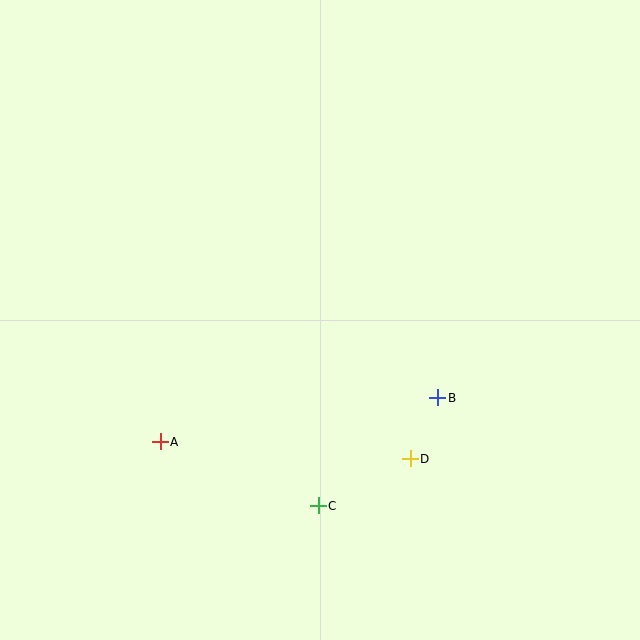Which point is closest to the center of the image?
Point B at (438, 398) is closest to the center.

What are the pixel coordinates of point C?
Point C is at (318, 506).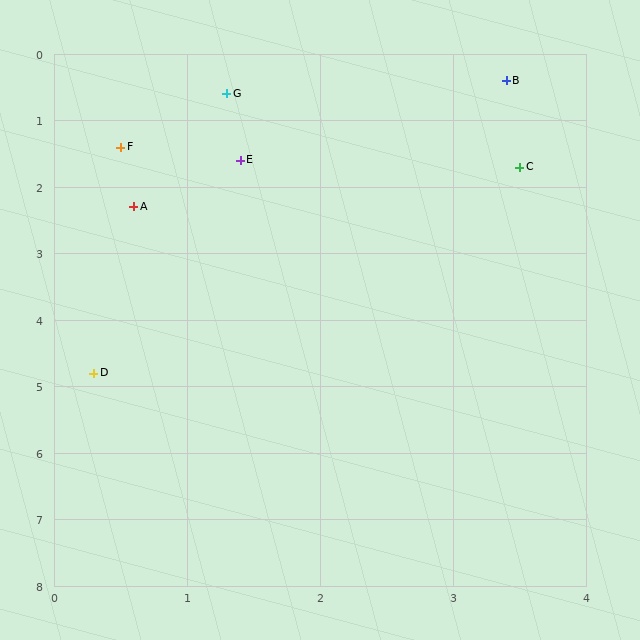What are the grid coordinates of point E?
Point E is at approximately (1.4, 1.6).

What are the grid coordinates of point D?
Point D is at approximately (0.3, 4.8).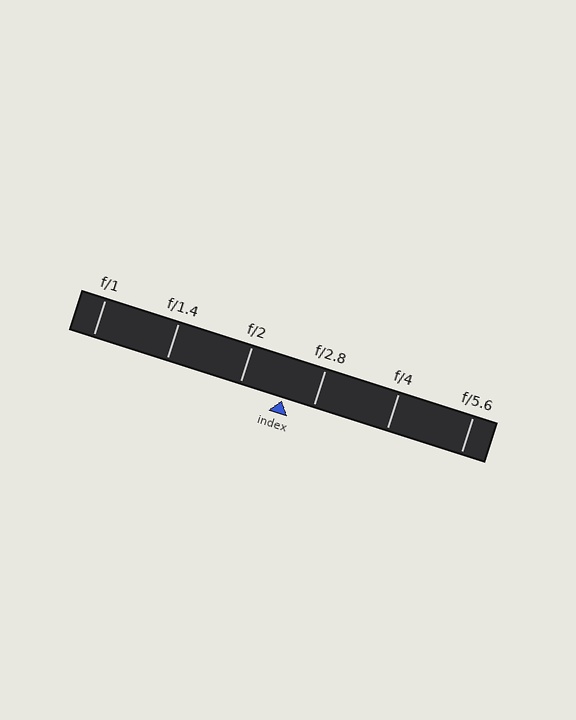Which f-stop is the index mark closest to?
The index mark is closest to f/2.8.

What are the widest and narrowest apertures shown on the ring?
The widest aperture shown is f/1 and the narrowest is f/5.6.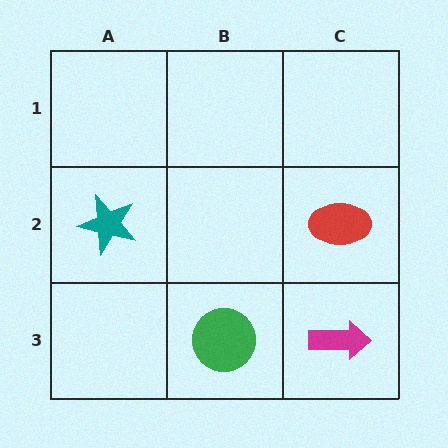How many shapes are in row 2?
2 shapes.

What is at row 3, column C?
A magenta arrow.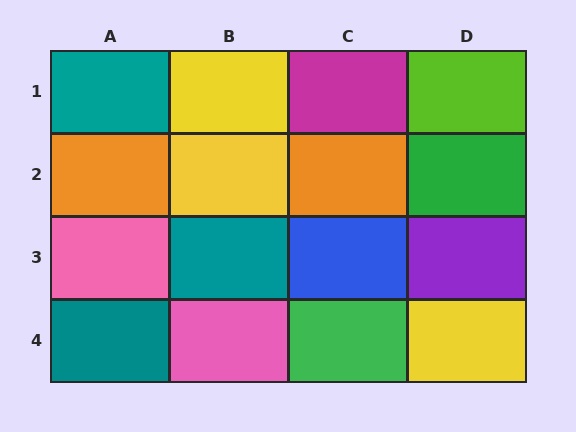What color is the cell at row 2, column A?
Orange.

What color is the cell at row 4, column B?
Pink.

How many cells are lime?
1 cell is lime.